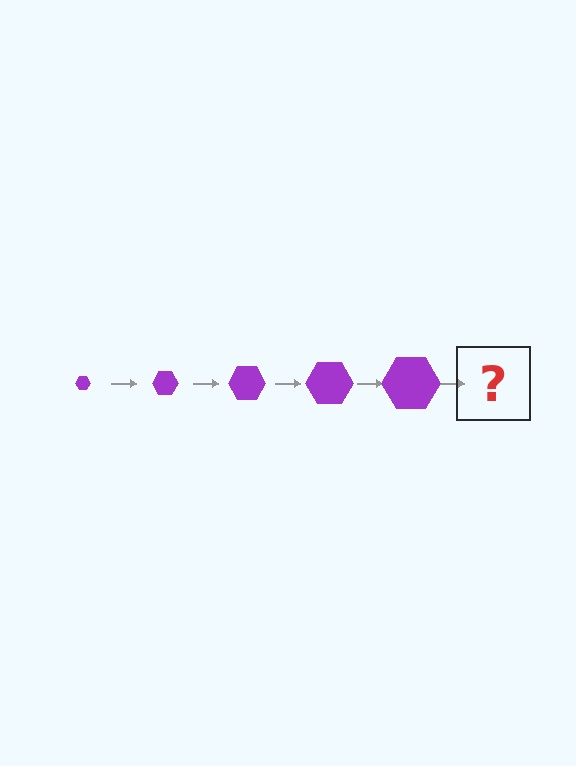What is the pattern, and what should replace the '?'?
The pattern is that the hexagon gets progressively larger each step. The '?' should be a purple hexagon, larger than the previous one.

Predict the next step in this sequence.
The next step is a purple hexagon, larger than the previous one.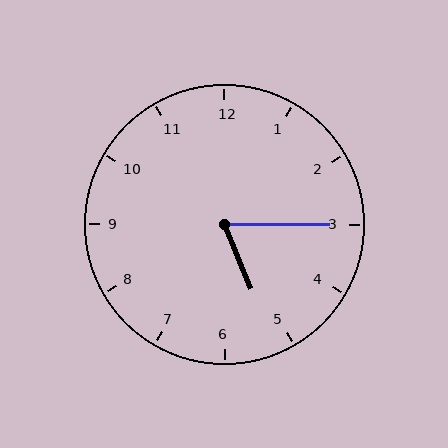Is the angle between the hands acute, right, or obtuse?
It is acute.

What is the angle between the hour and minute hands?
Approximately 68 degrees.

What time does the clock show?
5:15.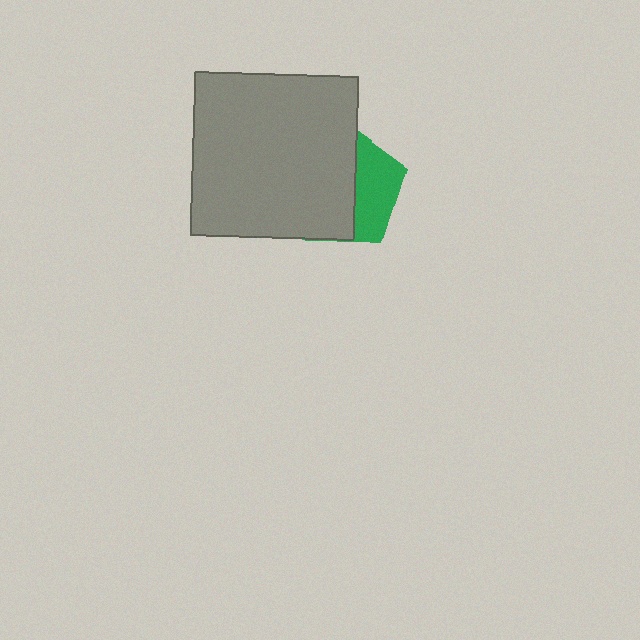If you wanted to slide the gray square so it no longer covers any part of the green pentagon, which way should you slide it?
Slide it left — that is the most direct way to separate the two shapes.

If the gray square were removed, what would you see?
You would see the complete green pentagon.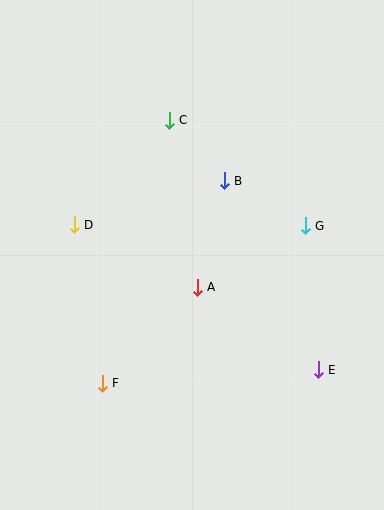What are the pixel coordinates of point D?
Point D is at (74, 225).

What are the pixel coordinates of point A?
Point A is at (197, 287).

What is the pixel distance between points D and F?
The distance between D and F is 161 pixels.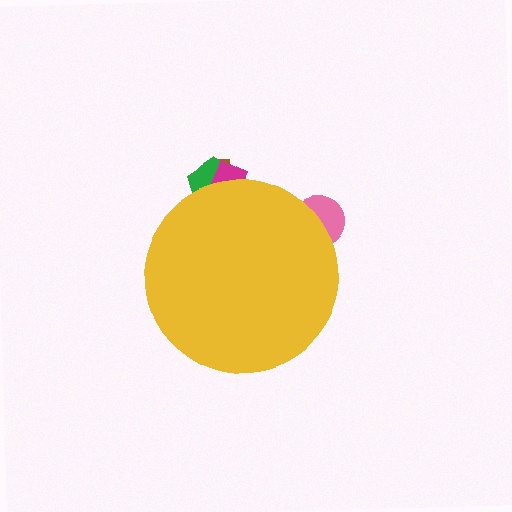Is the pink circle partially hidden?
Yes, the pink circle is partially hidden behind the yellow circle.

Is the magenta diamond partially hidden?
Yes, the magenta diamond is partially hidden behind the yellow circle.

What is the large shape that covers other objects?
A yellow circle.